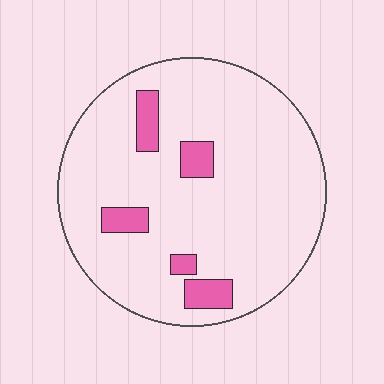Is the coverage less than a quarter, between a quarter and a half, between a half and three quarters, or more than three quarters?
Less than a quarter.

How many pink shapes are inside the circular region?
5.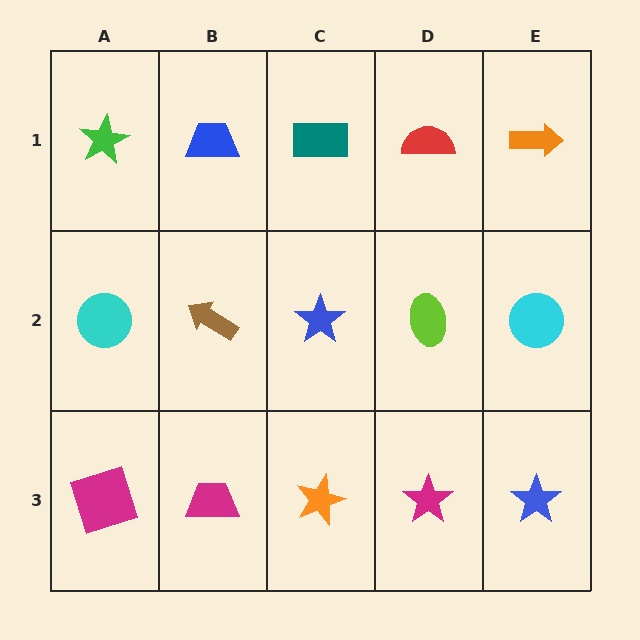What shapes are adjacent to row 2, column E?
An orange arrow (row 1, column E), a blue star (row 3, column E), a lime ellipse (row 2, column D).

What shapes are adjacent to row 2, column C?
A teal rectangle (row 1, column C), an orange star (row 3, column C), a brown arrow (row 2, column B), a lime ellipse (row 2, column D).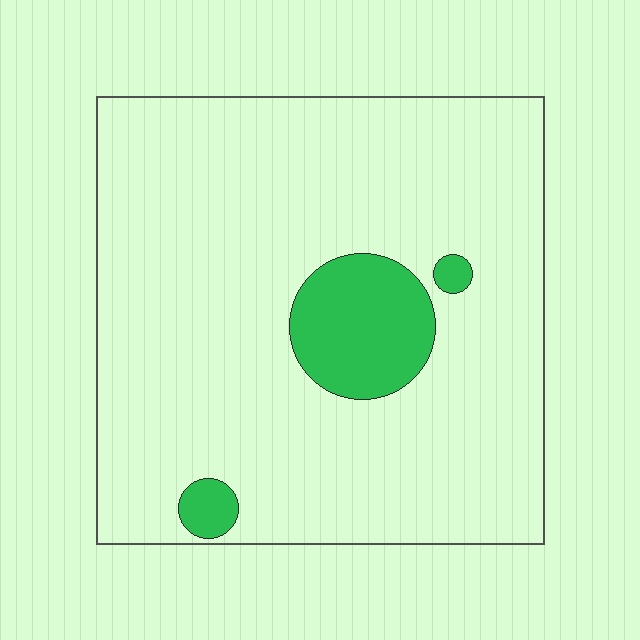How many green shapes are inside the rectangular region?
3.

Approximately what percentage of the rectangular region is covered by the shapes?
Approximately 10%.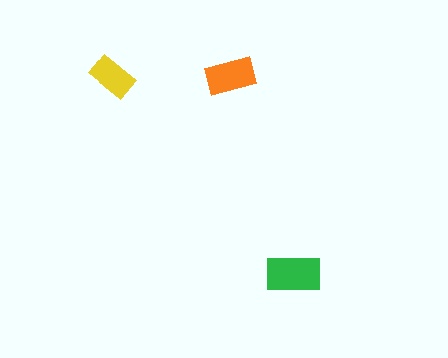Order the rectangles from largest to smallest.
the green one, the orange one, the yellow one.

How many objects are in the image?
There are 3 objects in the image.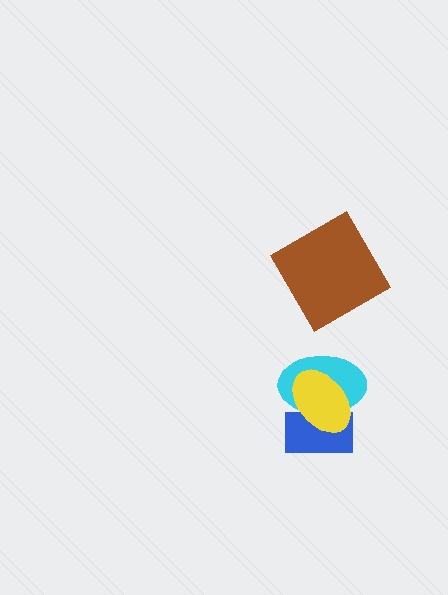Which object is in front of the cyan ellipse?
The yellow ellipse is in front of the cyan ellipse.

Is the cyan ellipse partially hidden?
Yes, it is partially covered by another shape.